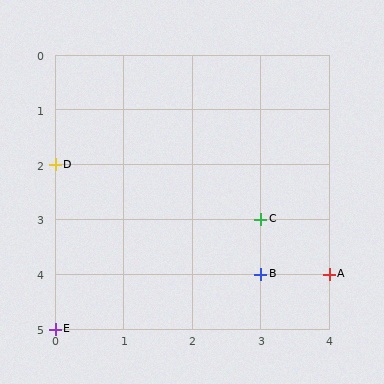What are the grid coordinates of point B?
Point B is at grid coordinates (3, 4).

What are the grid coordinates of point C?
Point C is at grid coordinates (3, 3).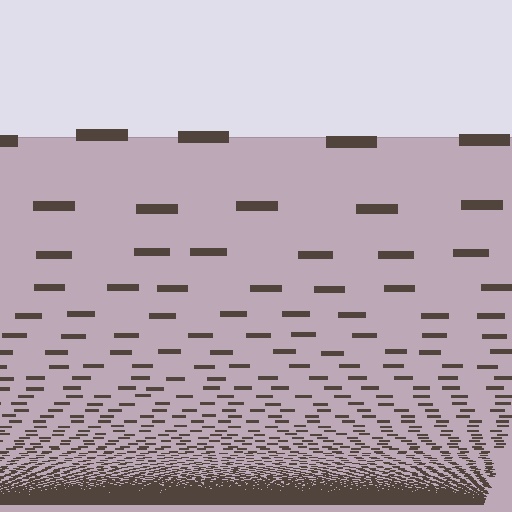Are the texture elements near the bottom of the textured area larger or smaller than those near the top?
Smaller. The gradient is inverted — elements near the bottom are smaller and denser.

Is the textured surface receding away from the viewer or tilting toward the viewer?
The surface appears to tilt toward the viewer. Texture elements get larger and sparser toward the top.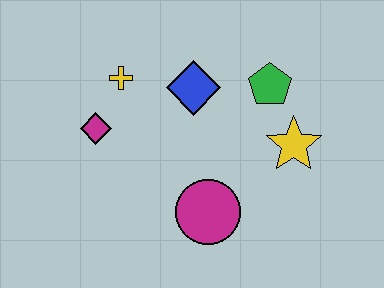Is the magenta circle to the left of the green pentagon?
Yes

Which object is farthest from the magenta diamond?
The yellow star is farthest from the magenta diamond.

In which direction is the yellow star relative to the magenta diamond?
The yellow star is to the right of the magenta diamond.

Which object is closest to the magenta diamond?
The yellow cross is closest to the magenta diamond.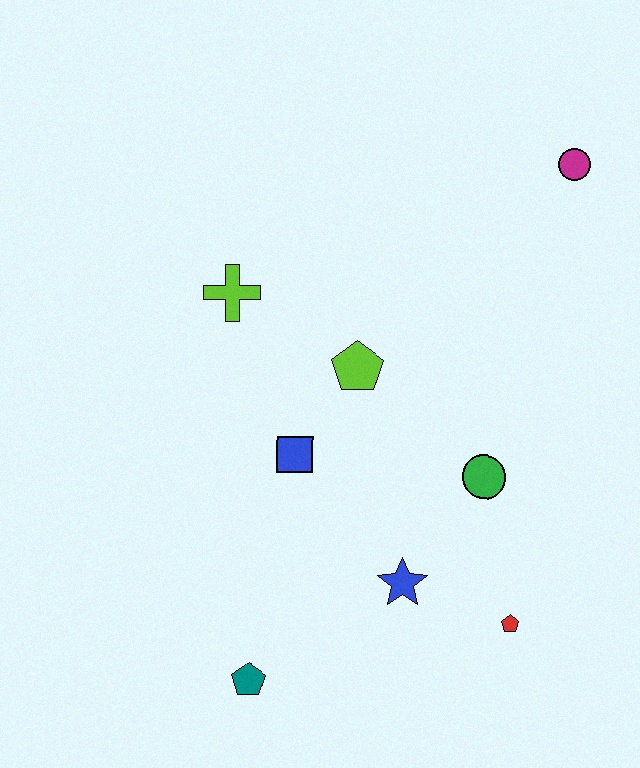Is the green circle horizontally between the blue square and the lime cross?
No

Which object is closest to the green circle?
The blue star is closest to the green circle.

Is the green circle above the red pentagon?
Yes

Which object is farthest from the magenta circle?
The teal pentagon is farthest from the magenta circle.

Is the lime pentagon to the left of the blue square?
No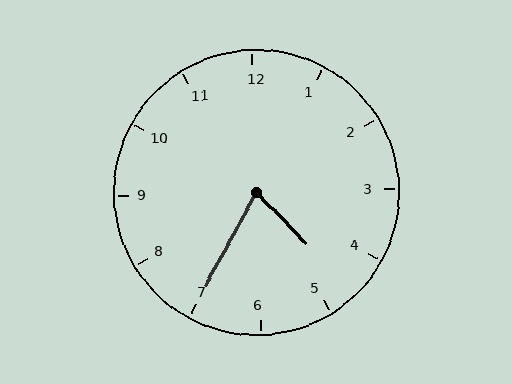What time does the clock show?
4:35.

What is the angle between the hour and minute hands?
Approximately 72 degrees.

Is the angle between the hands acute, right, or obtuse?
It is acute.